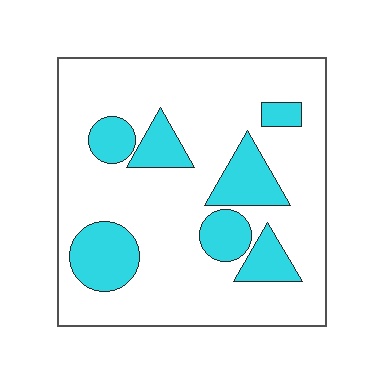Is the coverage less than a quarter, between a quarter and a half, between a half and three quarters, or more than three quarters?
Less than a quarter.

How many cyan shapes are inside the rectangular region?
7.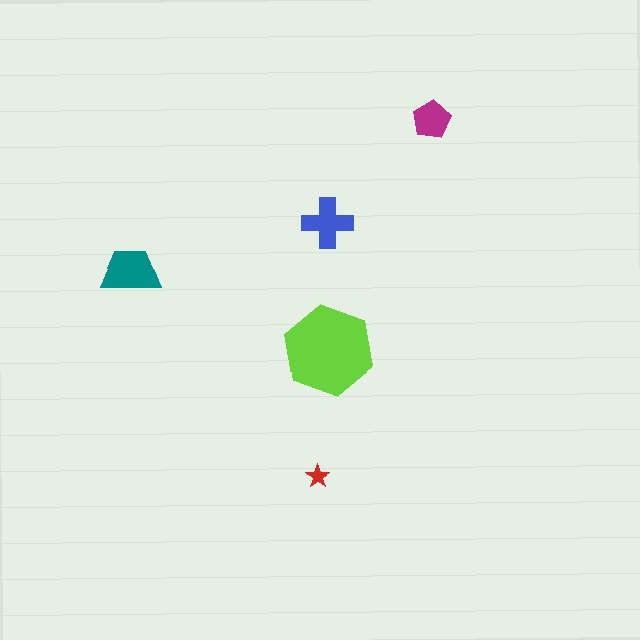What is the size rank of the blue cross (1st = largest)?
3rd.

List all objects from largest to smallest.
The lime hexagon, the teal trapezoid, the blue cross, the magenta pentagon, the red star.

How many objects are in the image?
There are 5 objects in the image.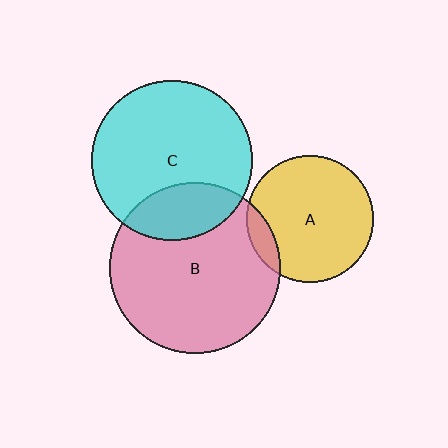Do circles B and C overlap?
Yes.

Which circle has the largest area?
Circle B (pink).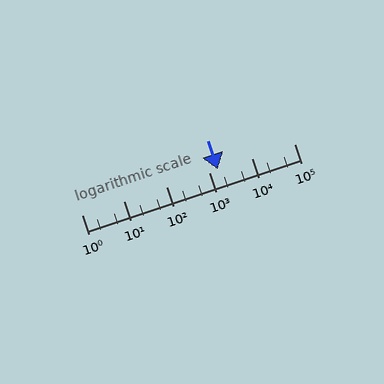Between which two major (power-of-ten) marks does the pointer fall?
The pointer is between 1000 and 10000.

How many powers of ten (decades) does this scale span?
The scale spans 5 decades, from 1 to 100000.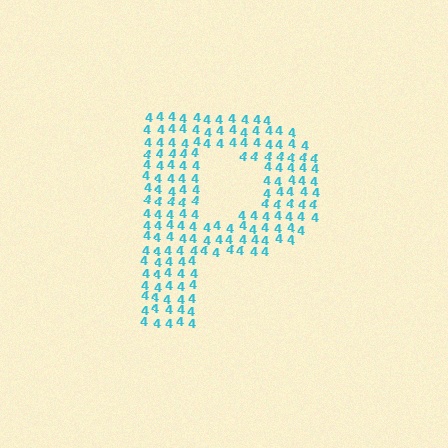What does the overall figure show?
The overall figure shows the letter P.